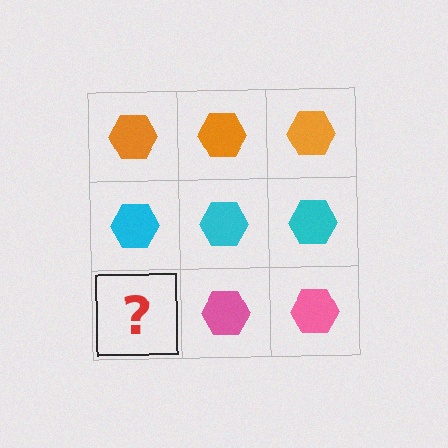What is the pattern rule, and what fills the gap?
The rule is that each row has a consistent color. The gap should be filled with a pink hexagon.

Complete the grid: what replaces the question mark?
The question mark should be replaced with a pink hexagon.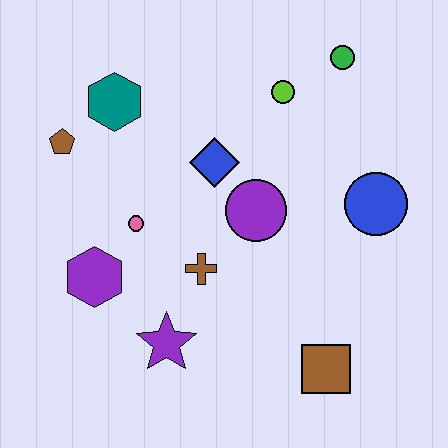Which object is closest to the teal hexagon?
The brown pentagon is closest to the teal hexagon.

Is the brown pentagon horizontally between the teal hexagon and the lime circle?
No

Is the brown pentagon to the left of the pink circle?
Yes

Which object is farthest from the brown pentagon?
The brown square is farthest from the brown pentagon.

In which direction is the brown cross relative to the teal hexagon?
The brown cross is below the teal hexagon.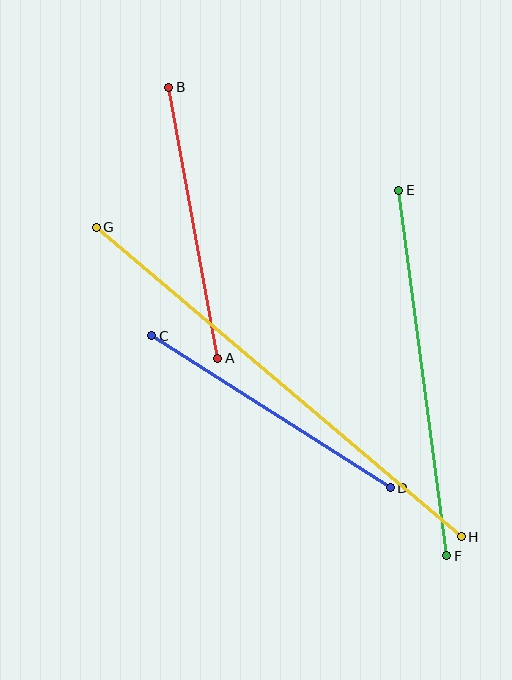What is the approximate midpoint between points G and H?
The midpoint is at approximately (279, 382) pixels.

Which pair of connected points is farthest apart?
Points G and H are farthest apart.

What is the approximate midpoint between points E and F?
The midpoint is at approximately (423, 373) pixels.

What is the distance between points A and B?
The distance is approximately 275 pixels.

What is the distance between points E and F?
The distance is approximately 368 pixels.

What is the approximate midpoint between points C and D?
The midpoint is at approximately (271, 412) pixels.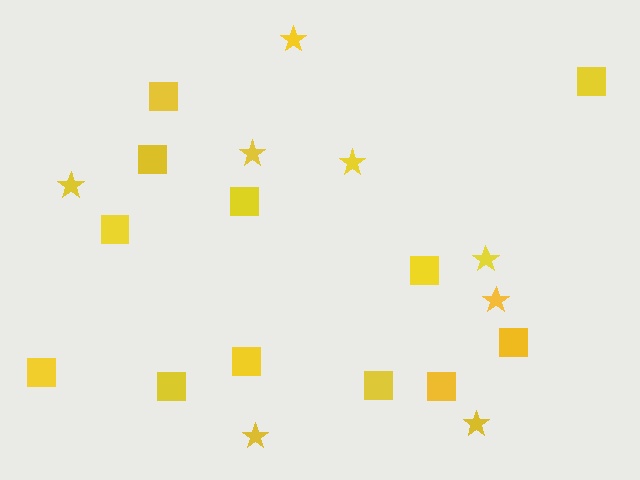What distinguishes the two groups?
There are 2 groups: one group of squares (12) and one group of stars (8).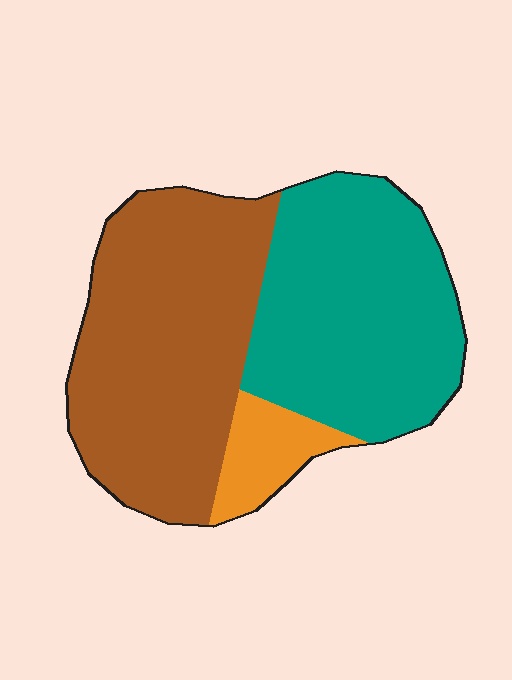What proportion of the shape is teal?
Teal covers about 45% of the shape.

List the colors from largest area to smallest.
From largest to smallest: brown, teal, orange.